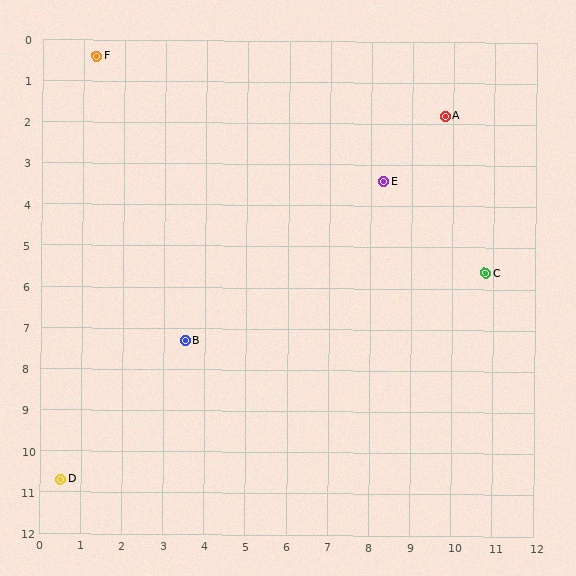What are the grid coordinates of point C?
Point C is at approximately (10.8, 5.6).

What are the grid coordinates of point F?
Point F is at approximately (1.3, 0.4).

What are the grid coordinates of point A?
Point A is at approximately (9.8, 1.8).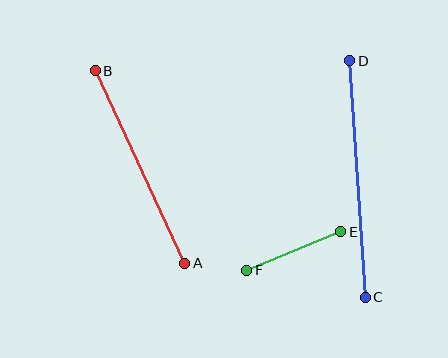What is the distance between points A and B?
The distance is approximately 212 pixels.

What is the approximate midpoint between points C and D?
The midpoint is at approximately (358, 179) pixels.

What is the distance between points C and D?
The distance is approximately 237 pixels.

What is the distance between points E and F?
The distance is approximately 102 pixels.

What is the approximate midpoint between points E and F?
The midpoint is at approximately (294, 251) pixels.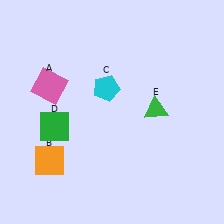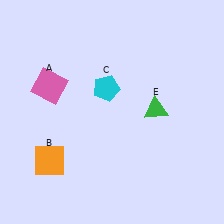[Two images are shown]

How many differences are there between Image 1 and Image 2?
There is 1 difference between the two images.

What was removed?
The green square (D) was removed in Image 2.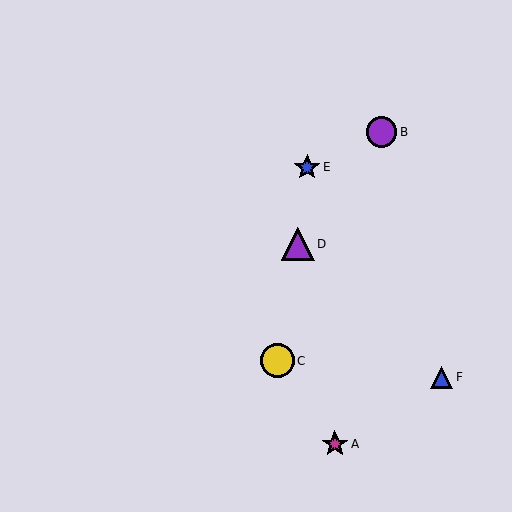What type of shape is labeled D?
Shape D is a purple triangle.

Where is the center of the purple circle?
The center of the purple circle is at (382, 132).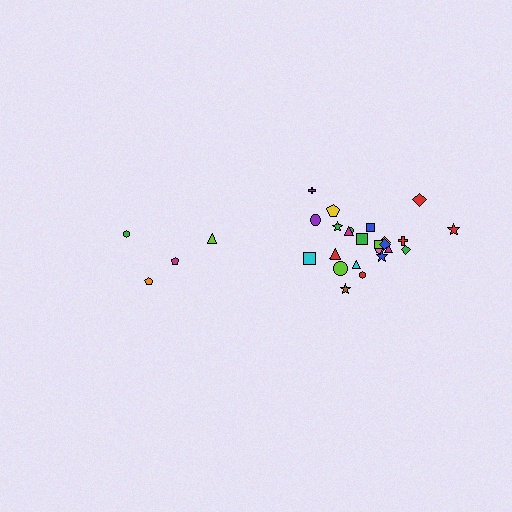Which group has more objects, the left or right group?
The right group.